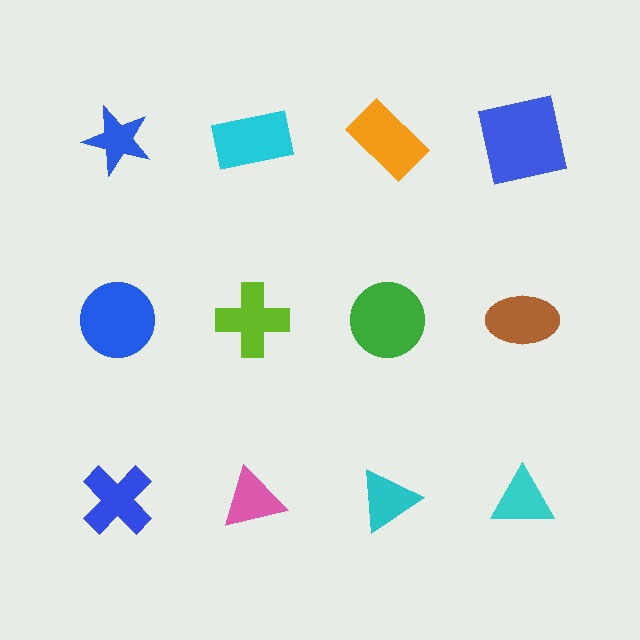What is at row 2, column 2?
A lime cross.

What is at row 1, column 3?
An orange rectangle.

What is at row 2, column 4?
A brown ellipse.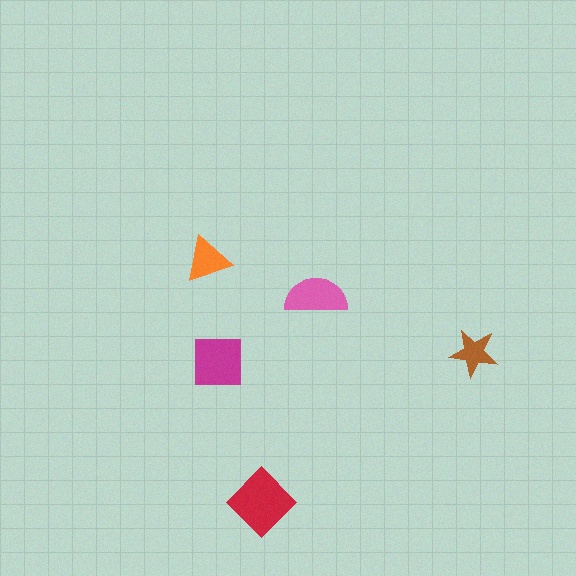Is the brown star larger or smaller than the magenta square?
Smaller.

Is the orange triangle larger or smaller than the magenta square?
Smaller.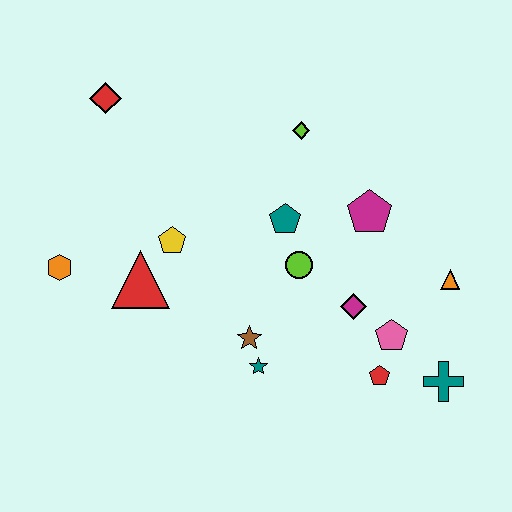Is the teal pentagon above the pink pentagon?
Yes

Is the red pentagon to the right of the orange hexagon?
Yes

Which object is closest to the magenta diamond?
The pink pentagon is closest to the magenta diamond.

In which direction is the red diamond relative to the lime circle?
The red diamond is to the left of the lime circle.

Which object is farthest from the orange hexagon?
The teal cross is farthest from the orange hexagon.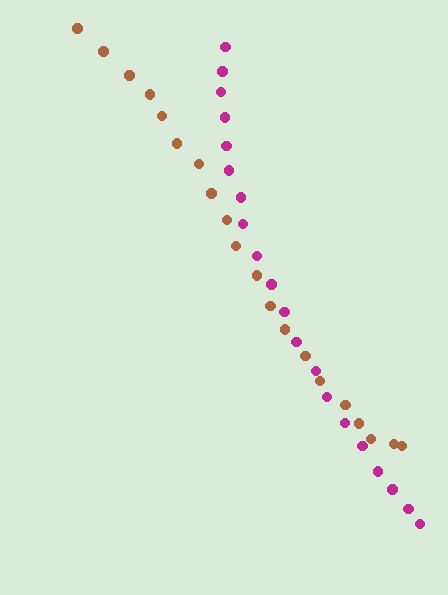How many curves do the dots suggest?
There are 2 distinct paths.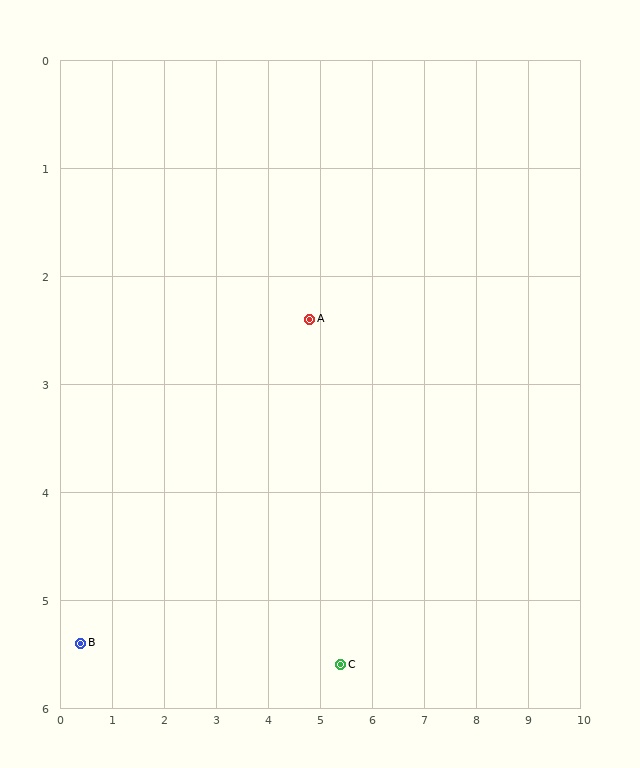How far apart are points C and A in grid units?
Points C and A are about 3.3 grid units apart.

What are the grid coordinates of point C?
Point C is at approximately (5.4, 5.6).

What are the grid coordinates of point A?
Point A is at approximately (4.8, 2.4).